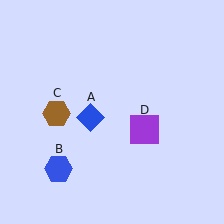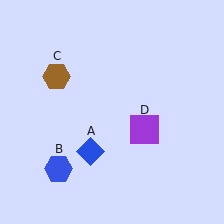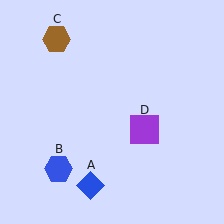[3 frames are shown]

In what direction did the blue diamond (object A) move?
The blue diamond (object A) moved down.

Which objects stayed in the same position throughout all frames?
Blue hexagon (object B) and purple square (object D) remained stationary.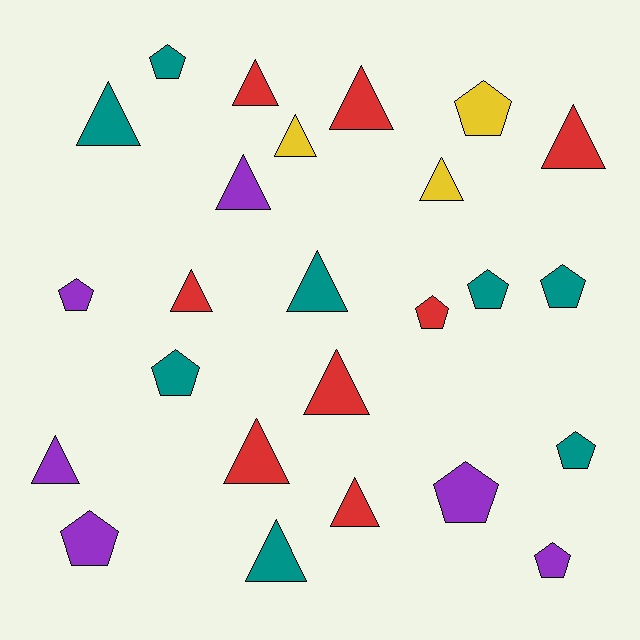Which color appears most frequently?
Teal, with 8 objects.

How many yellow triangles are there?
There are 2 yellow triangles.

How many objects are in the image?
There are 25 objects.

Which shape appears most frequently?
Triangle, with 14 objects.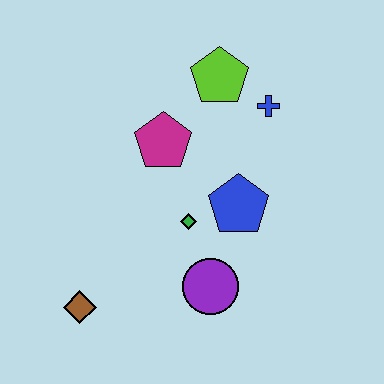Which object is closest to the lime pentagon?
The blue cross is closest to the lime pentagon.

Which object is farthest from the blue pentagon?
The brown diamond is farthest from the blue pentagon.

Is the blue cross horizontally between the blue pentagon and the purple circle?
No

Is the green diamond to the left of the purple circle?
Yes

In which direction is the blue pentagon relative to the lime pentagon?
The blue pentagon is below the lime pentagon.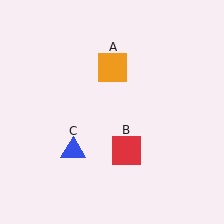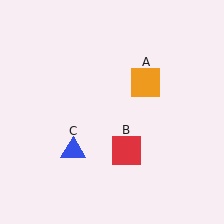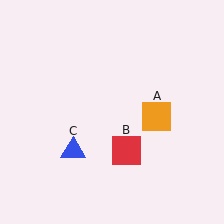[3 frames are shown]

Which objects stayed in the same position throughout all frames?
Red square (object B) and blue triangle (object C) remained stationary.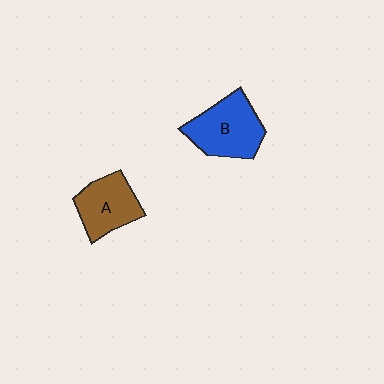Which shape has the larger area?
Shape B (blue).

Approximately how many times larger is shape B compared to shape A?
Approximately 1.2 times.